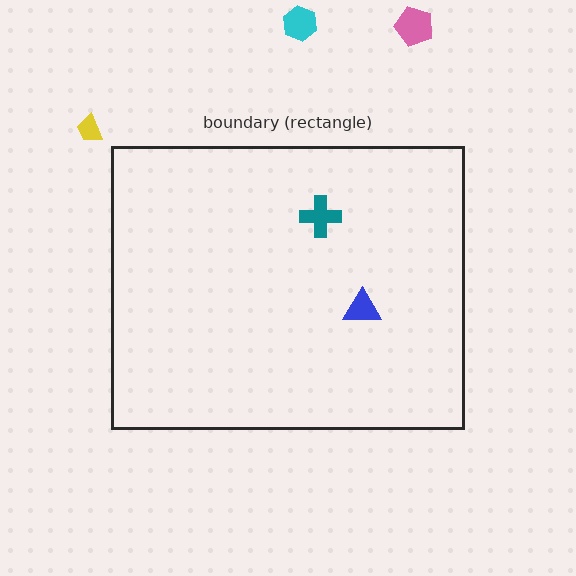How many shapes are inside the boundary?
2 inside, 3 outside.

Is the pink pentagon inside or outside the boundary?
Outside.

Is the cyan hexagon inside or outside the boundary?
Outside.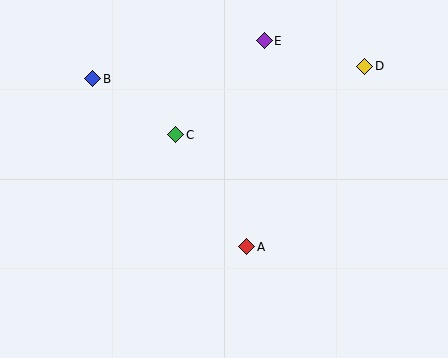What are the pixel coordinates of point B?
Point B is at (92, 79).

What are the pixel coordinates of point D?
Point D is at (365, 66).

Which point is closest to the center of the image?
Point C at (176, 135) is closest to the center.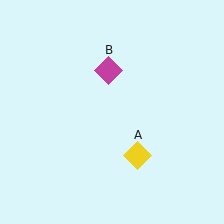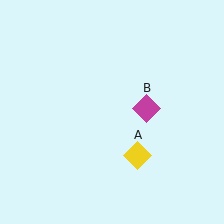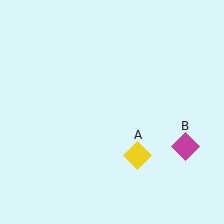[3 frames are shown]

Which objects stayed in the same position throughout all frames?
Yellow diamond (object A) remained stationary.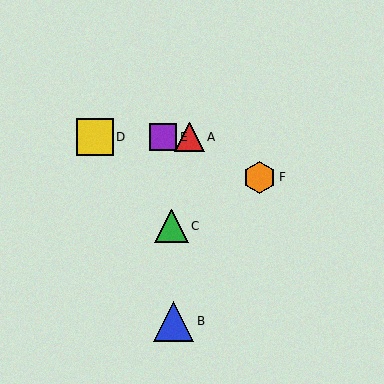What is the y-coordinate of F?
Object F is at y≈177.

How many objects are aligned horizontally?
3 objects (A, D, E) are aligned horizontally.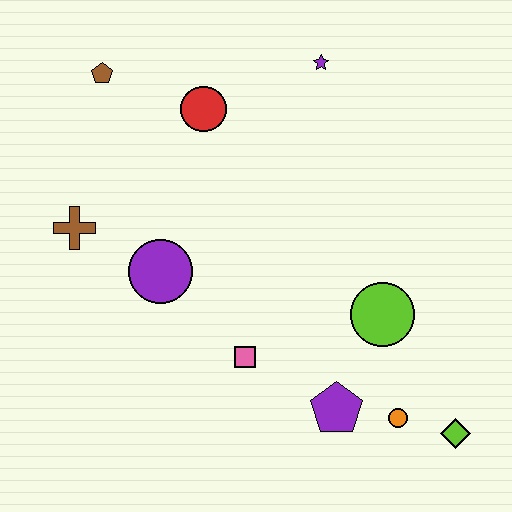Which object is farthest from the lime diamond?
The brown pentagon is farthest from the lime diamond.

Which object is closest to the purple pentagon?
The orange circle is closest to the purple pentagon.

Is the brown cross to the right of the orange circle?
No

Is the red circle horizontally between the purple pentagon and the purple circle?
Yes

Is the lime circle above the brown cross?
No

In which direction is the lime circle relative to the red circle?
The lime circle is below the red circle.